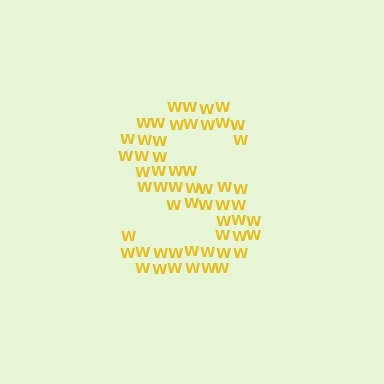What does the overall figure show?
The overall figure shows the letter S.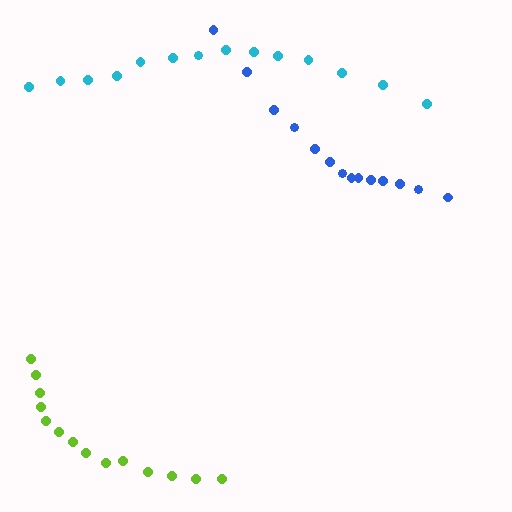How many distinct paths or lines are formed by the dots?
There are 3 distinct paths.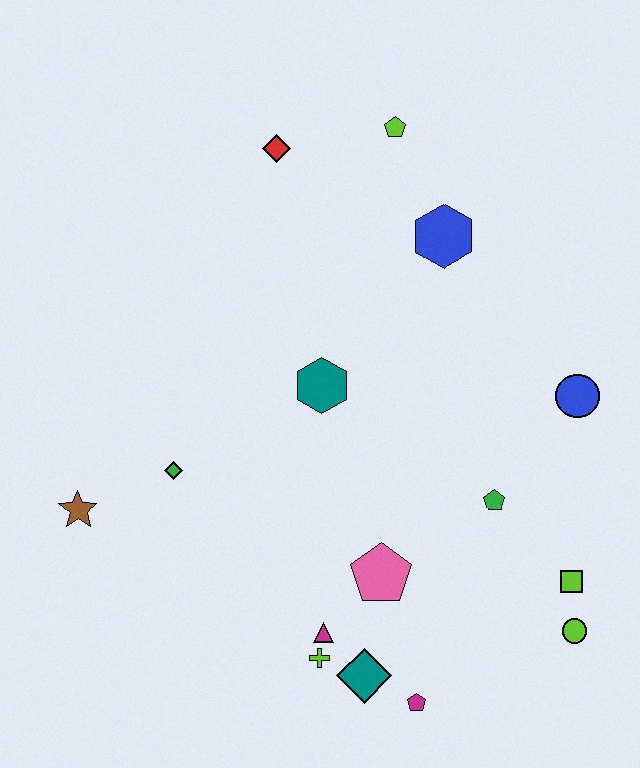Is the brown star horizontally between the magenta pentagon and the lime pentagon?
No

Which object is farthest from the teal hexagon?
The lime circle is farthest from the teal hexagon.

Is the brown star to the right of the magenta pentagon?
No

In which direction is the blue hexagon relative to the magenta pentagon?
The blue hexagon is above the magenta pentagon.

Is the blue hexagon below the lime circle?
No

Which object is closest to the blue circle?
The green pentagon is closest to the blue circle.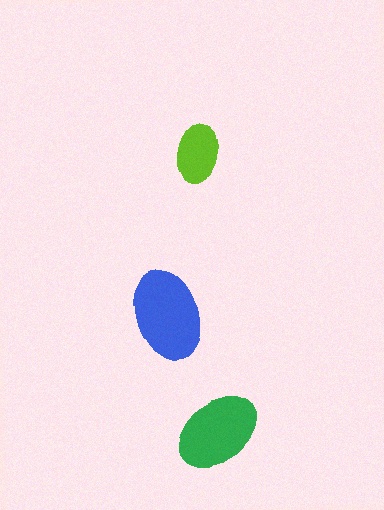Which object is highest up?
The lime ellipse is topmost.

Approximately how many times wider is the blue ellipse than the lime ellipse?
About 1.5 times wider.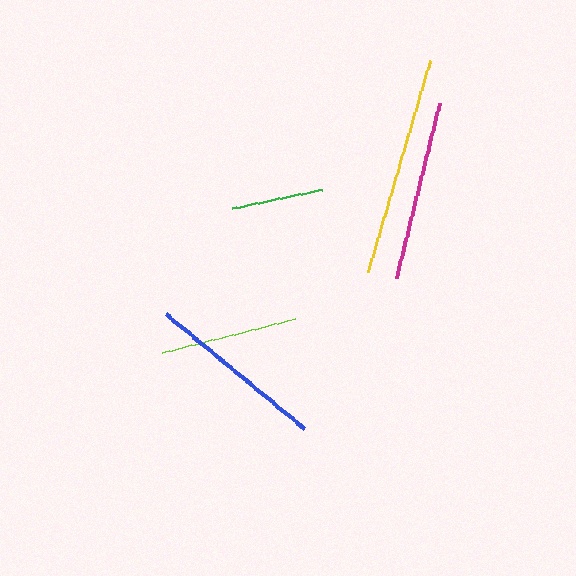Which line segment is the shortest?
The green line is the shortest at approximately 92 pixels.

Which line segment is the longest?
The yellow line is the longest at approximately 220 pixels.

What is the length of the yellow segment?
The yellow segment is approximately 220 pixels long.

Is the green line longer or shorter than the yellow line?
The yellow line is longer than the green line.